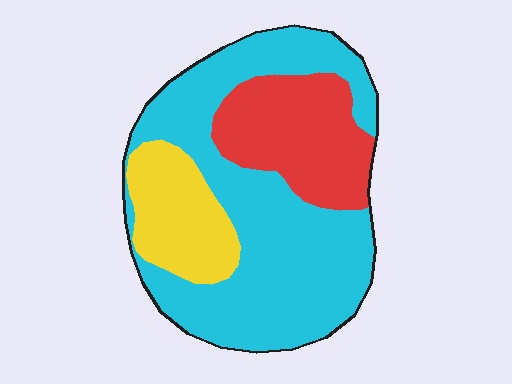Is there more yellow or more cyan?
Cyan.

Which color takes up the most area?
Cyan, at roughly 60%.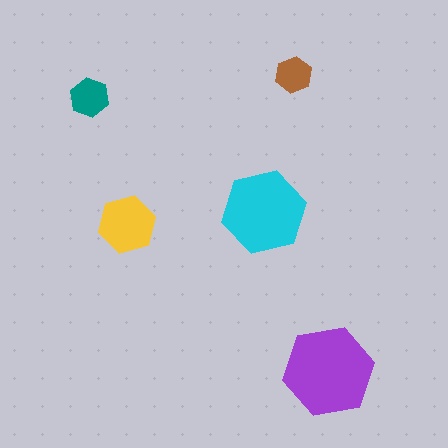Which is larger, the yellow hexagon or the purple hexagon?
The purple one.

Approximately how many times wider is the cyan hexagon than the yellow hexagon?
About 1.5 times wider.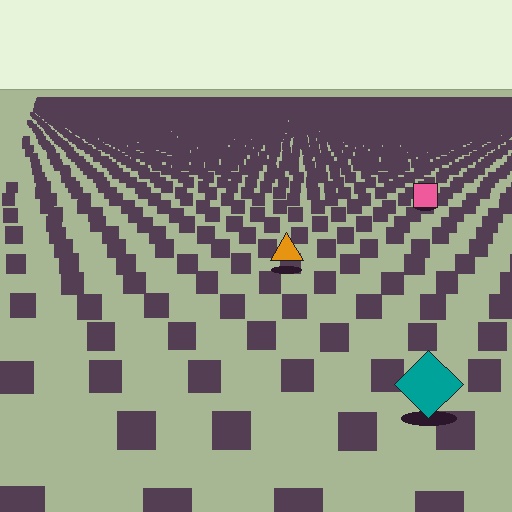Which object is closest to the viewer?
The teal diamond is closest. The texture marks near it are larger and more spread out.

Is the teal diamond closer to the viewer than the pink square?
Yes. The teal diamond is closer — you can tell from the texture gradient: the ground texture is coarser near it.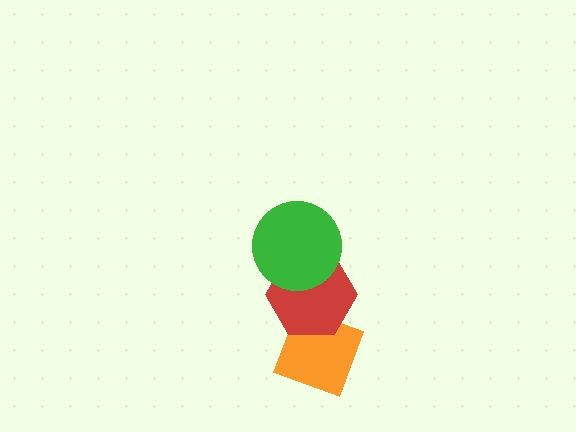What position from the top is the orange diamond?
The orange diamond is 3rd from the top.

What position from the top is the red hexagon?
The red hexagon is 2nd from the top.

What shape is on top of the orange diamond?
The red hexagon is on top of the orange diamond.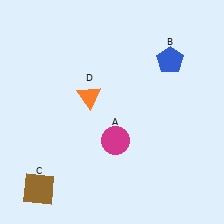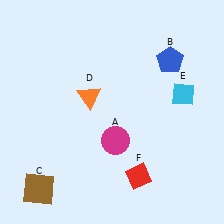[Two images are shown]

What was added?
A cyan diamond (E), a red diamond (F) were added in Image 2.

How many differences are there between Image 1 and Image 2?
There are 2 differences between the two images.